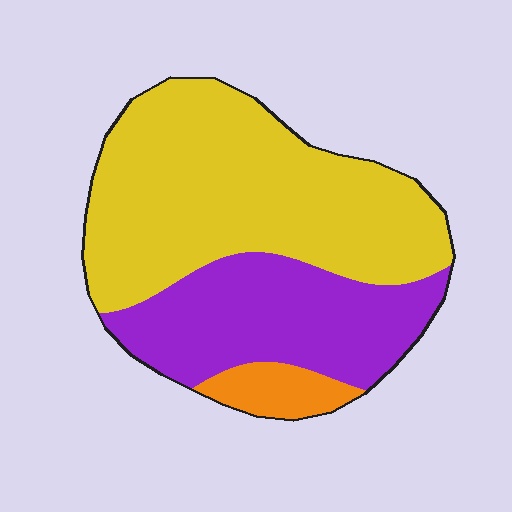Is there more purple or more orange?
Purple.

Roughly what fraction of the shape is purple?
Purple covers about 35% of the shape.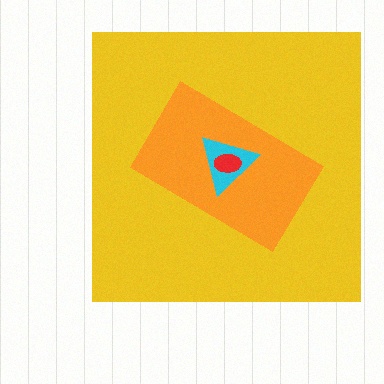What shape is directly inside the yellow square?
The orange rectangle.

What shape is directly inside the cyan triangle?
The red ellipse.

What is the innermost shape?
The red ellipse.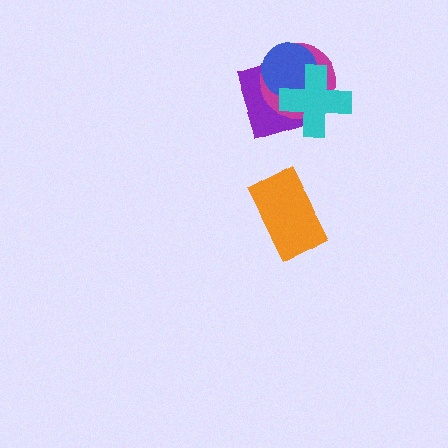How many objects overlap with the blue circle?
3 objects overlap with the blue circle.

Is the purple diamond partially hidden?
Yes, it is partially covered by another shape.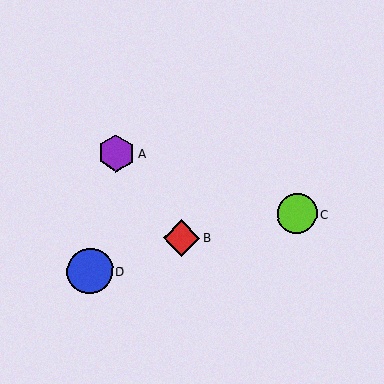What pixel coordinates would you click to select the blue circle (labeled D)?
Click at (90, 271) to select the blue circle D.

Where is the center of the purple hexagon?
The center of the purple hexagon is at (116, 153).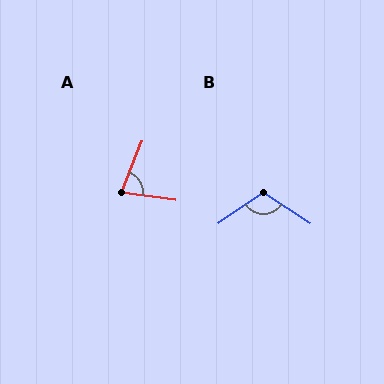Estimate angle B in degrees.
Approximately 112 degrees.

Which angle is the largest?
B, at approximately 112 degrees.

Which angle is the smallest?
A, at approximately 77 degrees.